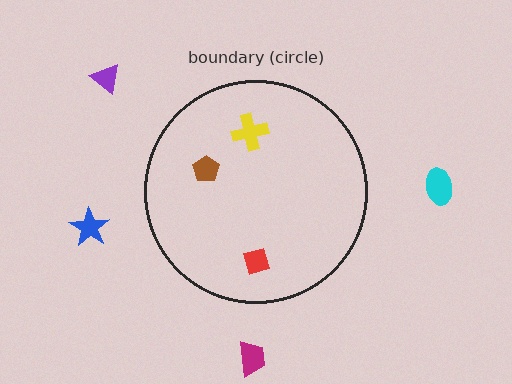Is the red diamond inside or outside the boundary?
Inside.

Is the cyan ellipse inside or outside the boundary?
Outside.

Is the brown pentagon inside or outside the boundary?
Inside.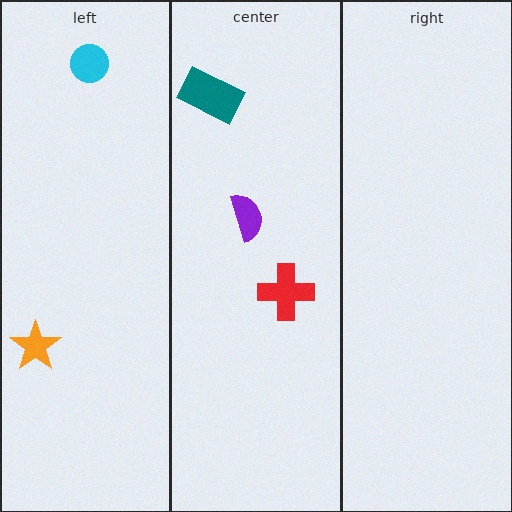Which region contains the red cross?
The center region.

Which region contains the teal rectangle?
The center region.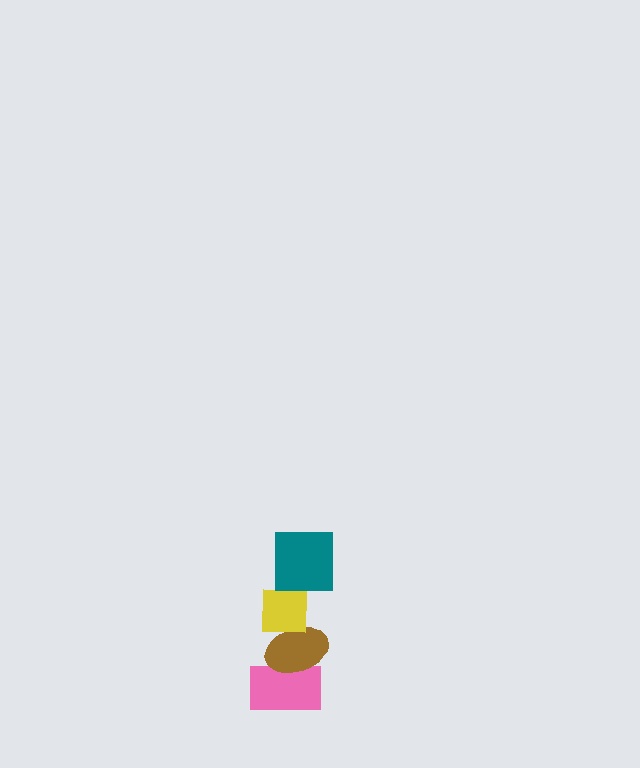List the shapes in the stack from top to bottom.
From top to bottom: the teal square, the yellow square, the brown ellipse, the pink rectangle.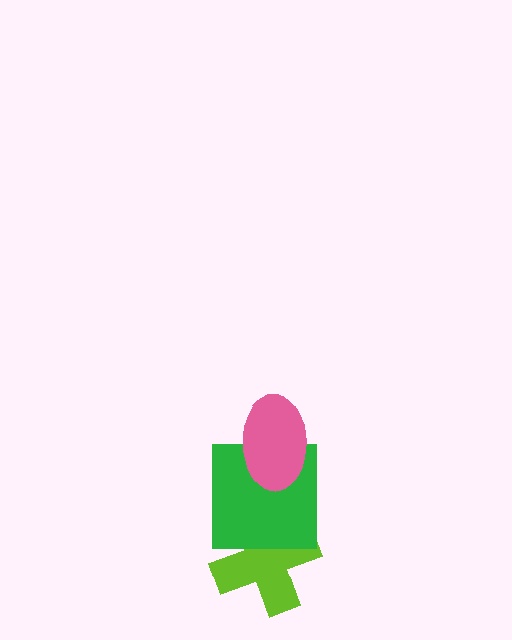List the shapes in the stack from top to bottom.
From top to bottom: the pink ellipse, the green square, the lime cross.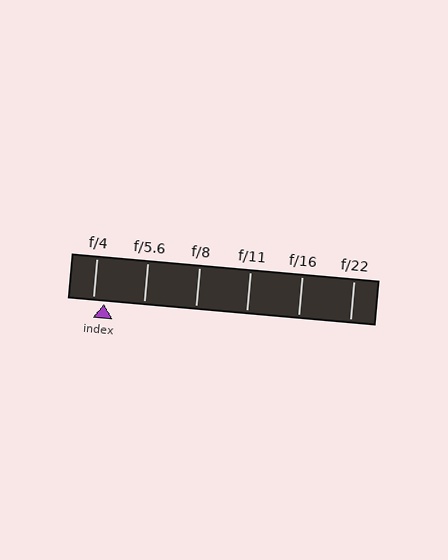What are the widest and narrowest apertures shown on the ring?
The widest aperture shown is f/4 and the narrowest is f/22.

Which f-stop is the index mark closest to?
The index mark is closest to f/4.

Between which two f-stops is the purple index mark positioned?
The index mark is between f/4 and f/5.6.